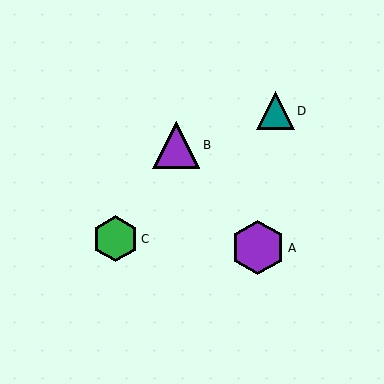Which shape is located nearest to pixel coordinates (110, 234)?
The green hexagon (labeled C) at (116, 239) is nearest to that location.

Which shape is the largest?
The purple hexagon (labeled A) is the largest.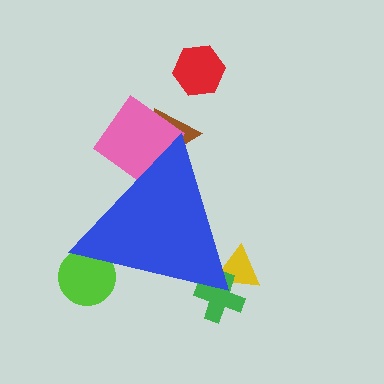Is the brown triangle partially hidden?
Yes, the brown triangle is partially hidden behind the blue triangle.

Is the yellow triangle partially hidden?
Yes, the yellow triangle is partially hidden behind the blue triangle.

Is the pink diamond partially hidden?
Yes, the pink diamond is partially hidden behind the blue triangle.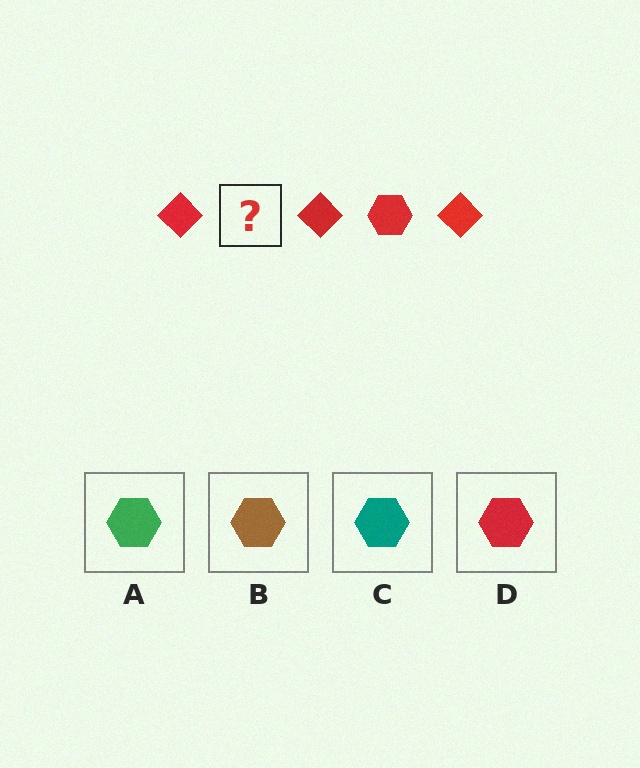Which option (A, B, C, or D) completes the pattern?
D.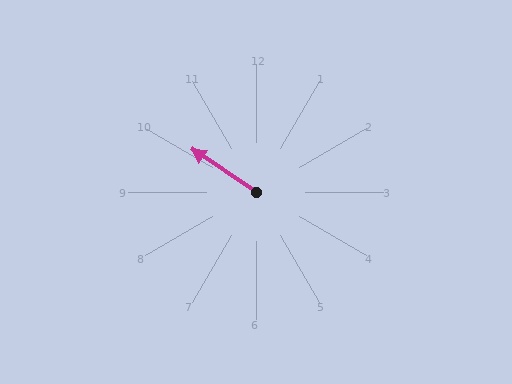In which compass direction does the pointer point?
Northwest.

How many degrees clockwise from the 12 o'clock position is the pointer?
Approximately 304 degrees.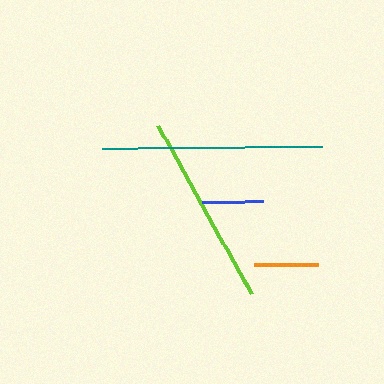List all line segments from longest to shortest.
From longest to shortest: teal, lime, orange, blue.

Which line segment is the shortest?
The blue line is the shortest at approximately 62 pixels.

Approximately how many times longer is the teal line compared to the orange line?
The teal line is approximately 3.5 times the length of the orange line.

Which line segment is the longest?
The teal line is the longest at approximately 219 pixels.